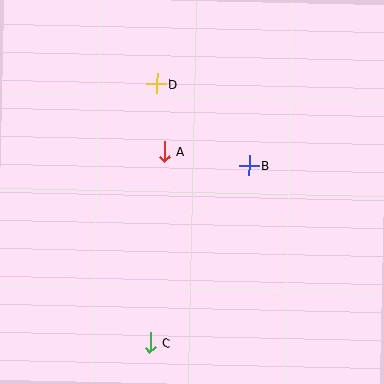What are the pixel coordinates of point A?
Point A is at (164, 152).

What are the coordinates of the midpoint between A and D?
The midpoint between A and D is at (160, 118).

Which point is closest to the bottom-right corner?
Point C is closest to the bottom-right corner.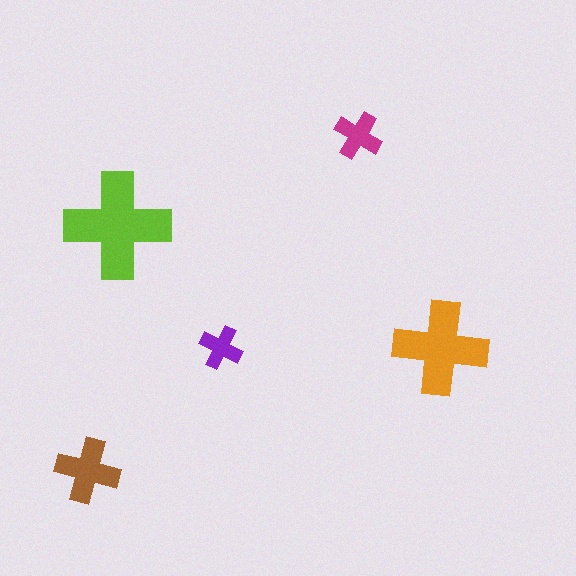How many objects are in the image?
There are 5 objects in the image.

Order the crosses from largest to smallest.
the lime one, the orange one, the brown one, the magenta one, the purple one.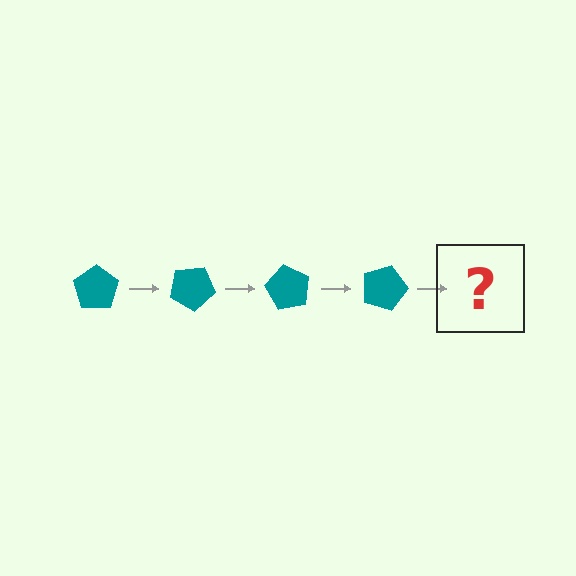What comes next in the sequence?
The next element should be a teal pentagon rotated 120 degrees.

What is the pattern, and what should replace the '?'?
The pattern is that the pentagon rotates 30 degrees each step. The '?' should be a teal pentagon rotated 120 degrees.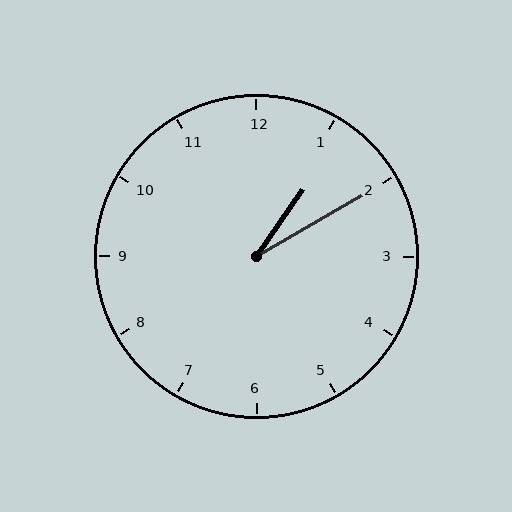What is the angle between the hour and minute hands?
Approximately 25 degrees.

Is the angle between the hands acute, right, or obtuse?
It is acute.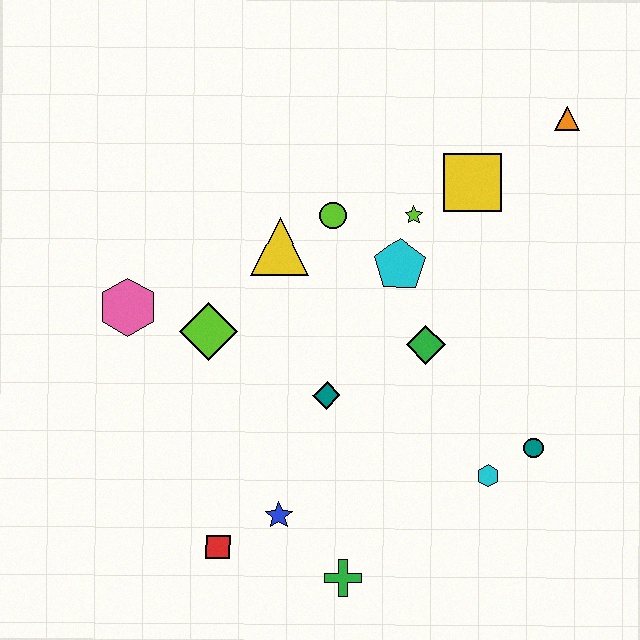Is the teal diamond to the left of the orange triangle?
Yes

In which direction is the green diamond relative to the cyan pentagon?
The green diamond is below the cyan pentagon.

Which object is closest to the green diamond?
The cyan pentagon is closest to the green diamond.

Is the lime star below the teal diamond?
No